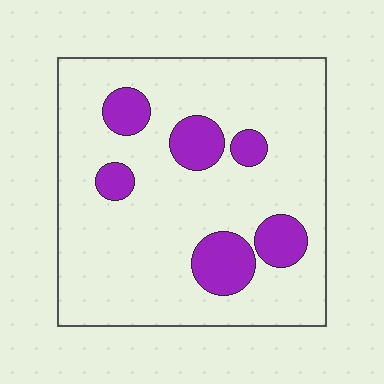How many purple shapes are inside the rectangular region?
6.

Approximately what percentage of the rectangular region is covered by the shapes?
Approximately 15%.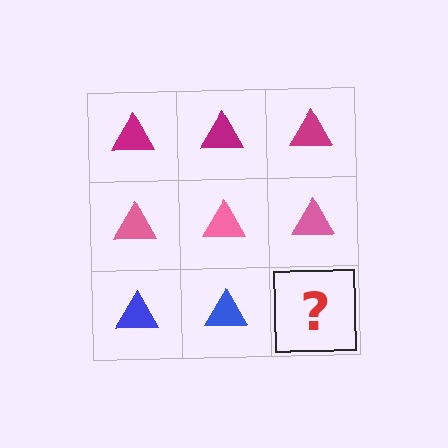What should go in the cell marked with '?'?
The missing cell should contain a blue triangle.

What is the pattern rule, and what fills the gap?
The rule is that each row has a consistent color. The gap should be filled with a blue triangle.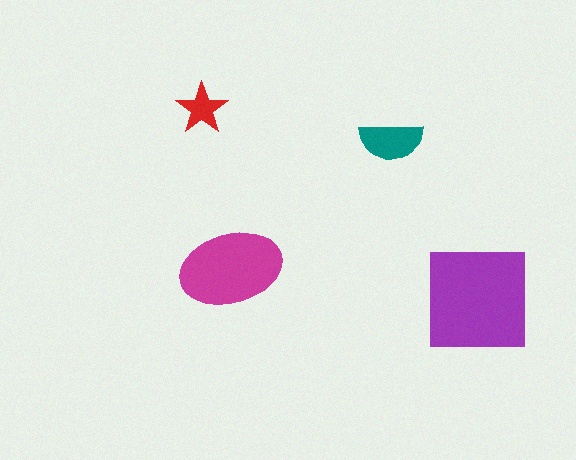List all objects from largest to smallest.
The purple square, the magenta ellipse, the teal semicircle, the red star.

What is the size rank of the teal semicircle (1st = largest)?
3rd.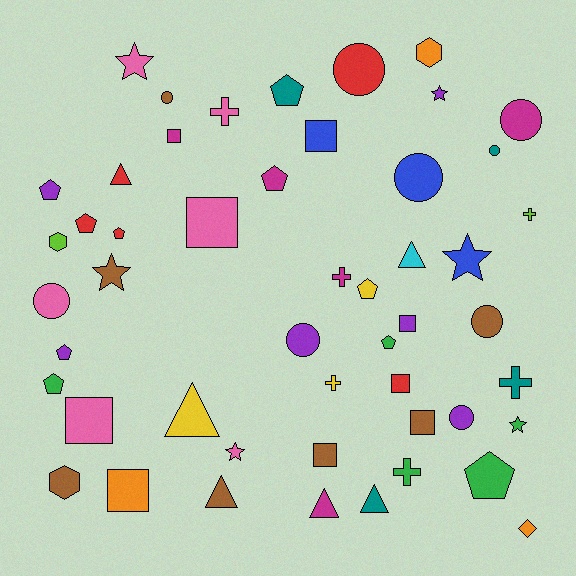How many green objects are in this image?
There are 5 green objects.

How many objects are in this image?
There are 50 objects.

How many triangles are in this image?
There are 6 triangles.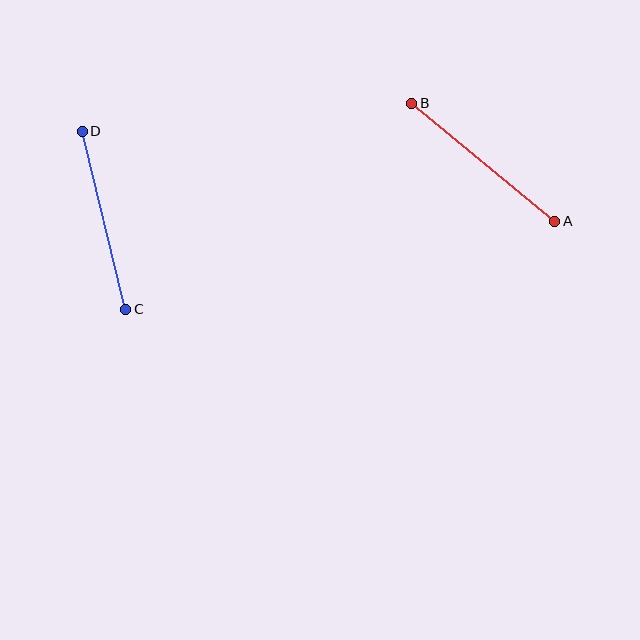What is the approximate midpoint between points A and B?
The midpoint is at approximately (483, 162) pixels.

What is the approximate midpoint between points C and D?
The midpoint is at approximately (104, 220) pixels.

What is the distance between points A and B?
The distance is approximately 185 pixels.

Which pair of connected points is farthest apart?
Points A and B are farthest apart.